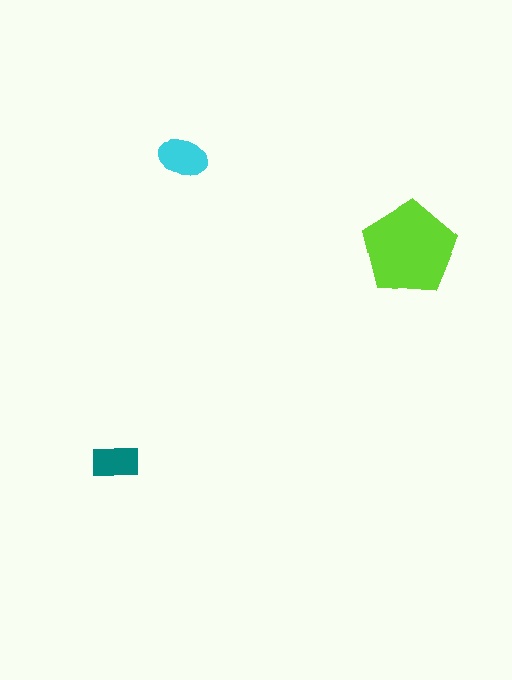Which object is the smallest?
The teal rectangle.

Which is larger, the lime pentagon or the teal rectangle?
The lime pentagon.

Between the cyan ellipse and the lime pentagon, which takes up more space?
The lime pentagon.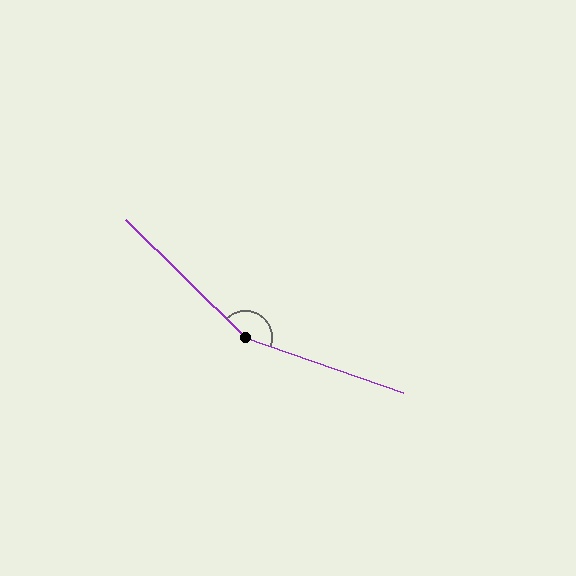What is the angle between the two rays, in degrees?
Approximately 155 degrees.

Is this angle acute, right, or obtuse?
It is obtuse.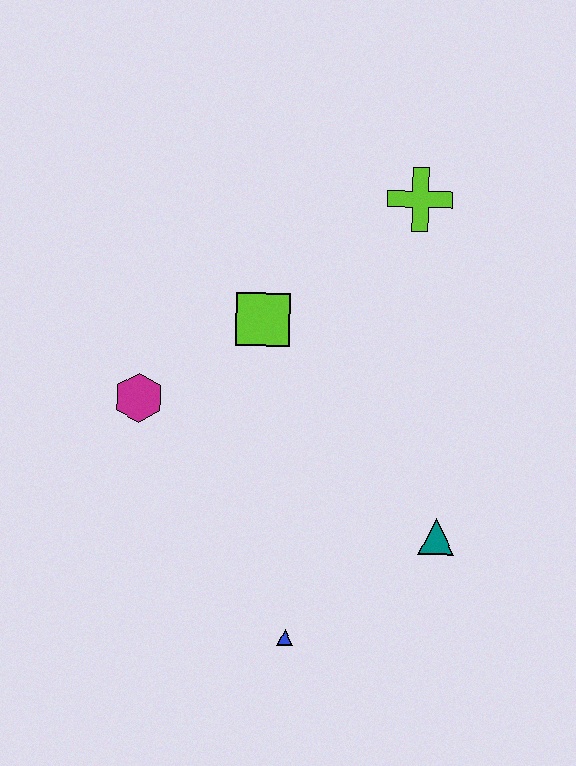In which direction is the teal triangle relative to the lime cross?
The teal triangle is below the lime cross.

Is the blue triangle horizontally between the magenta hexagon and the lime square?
No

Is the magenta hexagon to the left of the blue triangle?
Yes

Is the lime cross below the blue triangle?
No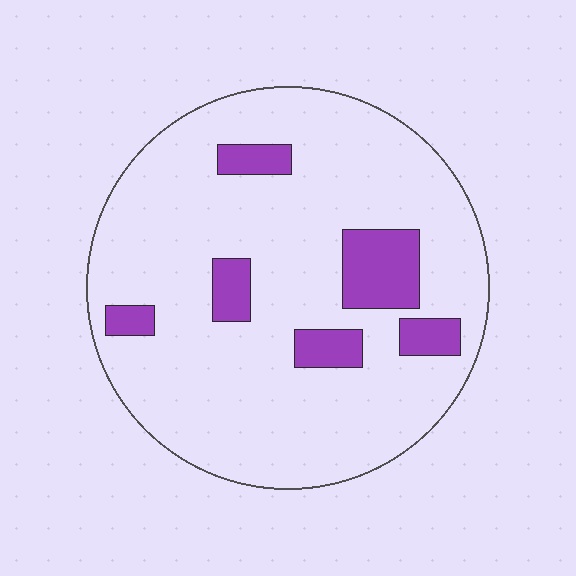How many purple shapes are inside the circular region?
6.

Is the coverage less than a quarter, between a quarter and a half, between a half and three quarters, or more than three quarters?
Less than a quarter.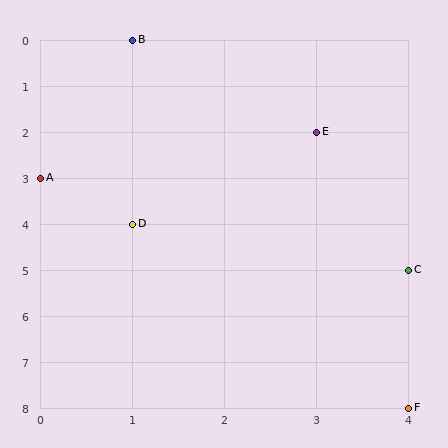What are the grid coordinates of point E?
Point E is at grid coordinates (3, 2).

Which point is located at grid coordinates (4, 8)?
Point F is at (4, 8).